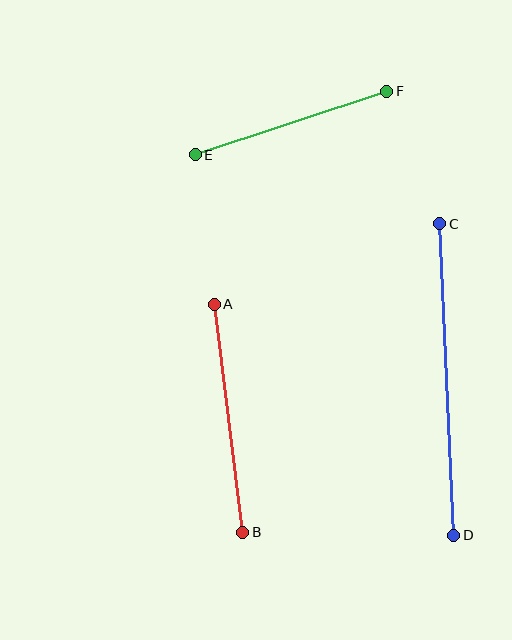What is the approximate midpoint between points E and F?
The midpoint is at approximately (291, 123) pixels.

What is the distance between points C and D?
The distance is approximately 312 pixels.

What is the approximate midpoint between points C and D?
The midpoint is at approximately (447, 379) pixels.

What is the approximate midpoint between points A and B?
The midpoint is at approximately (228, 418) pixels.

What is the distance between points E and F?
The distance is approximately 202 pixels.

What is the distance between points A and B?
The distance is approximately 229 pixels.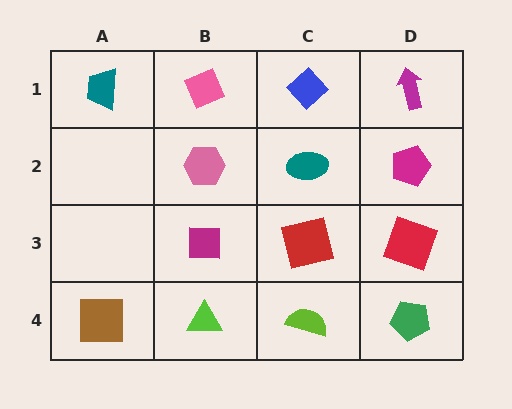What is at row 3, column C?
A red square.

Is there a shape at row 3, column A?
No, that cell is empty.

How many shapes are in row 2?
3 shapes.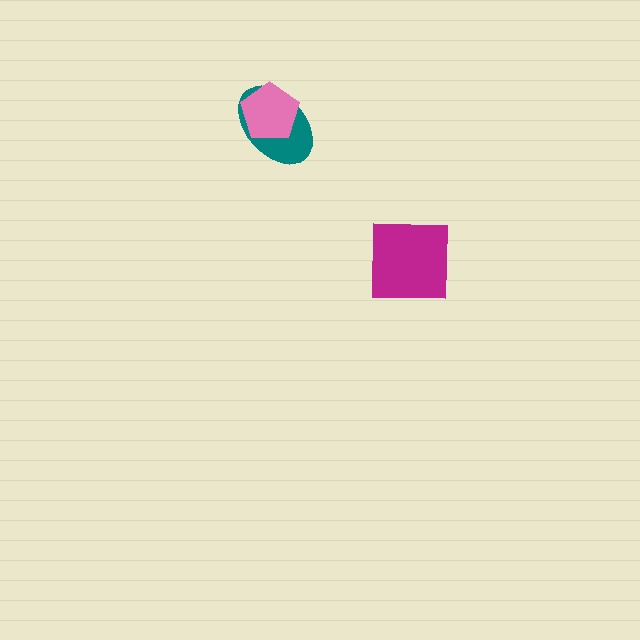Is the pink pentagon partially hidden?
No, no other shape covers it.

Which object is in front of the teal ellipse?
The pink pentagon is in front of the teal ellipse.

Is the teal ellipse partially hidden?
Yes, it is partially covered by another shape.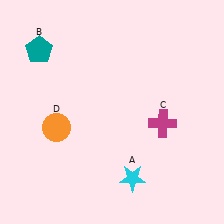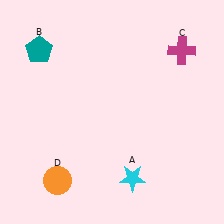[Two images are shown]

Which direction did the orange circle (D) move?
The orange circle (D) moved down.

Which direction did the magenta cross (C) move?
The magenta cross (C) moved up.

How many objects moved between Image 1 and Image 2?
2 objects moved between the two images.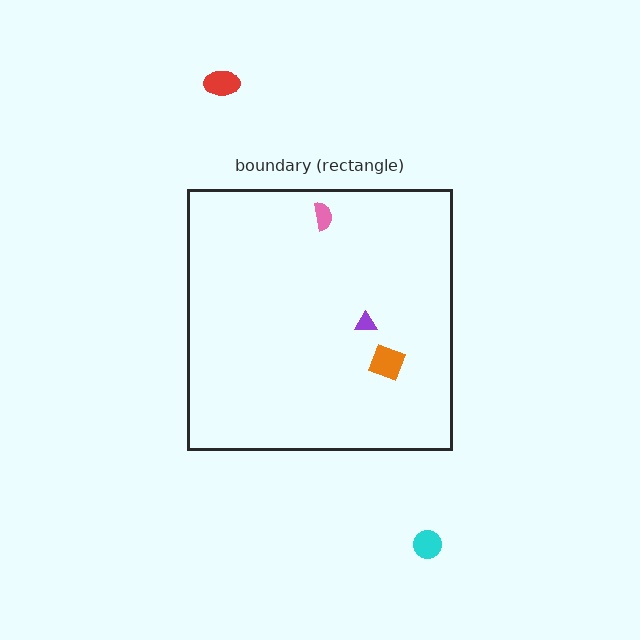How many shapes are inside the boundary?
3 inside, 2 outside.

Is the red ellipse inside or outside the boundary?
Outside.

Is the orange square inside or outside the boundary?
Inside.